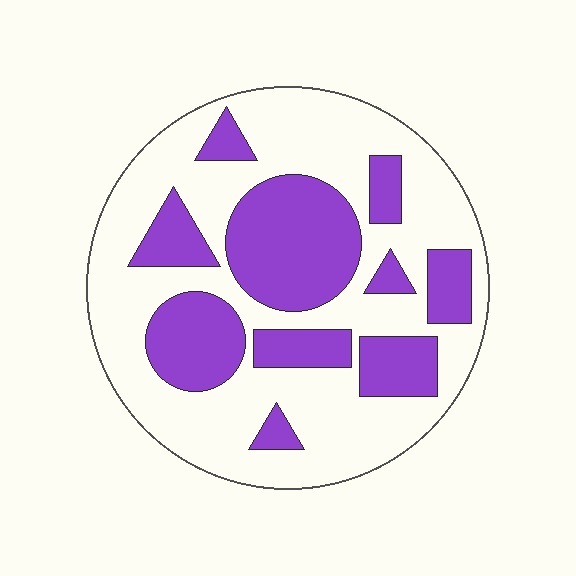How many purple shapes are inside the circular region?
10.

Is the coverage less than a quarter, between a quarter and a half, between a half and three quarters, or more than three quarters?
Between a quarter and a half.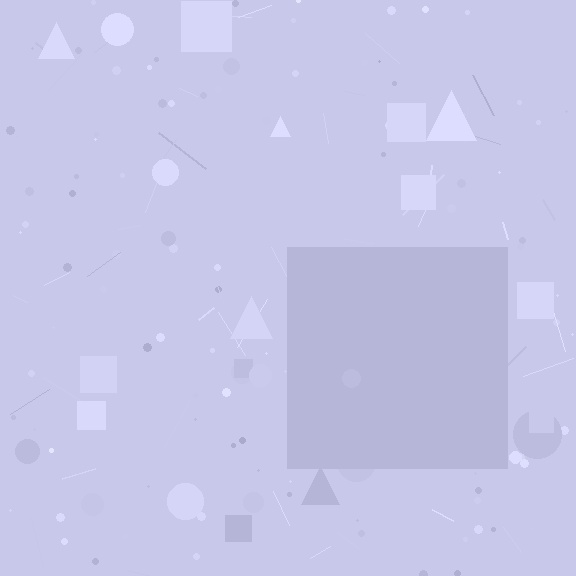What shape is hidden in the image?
A square is hidden in the image.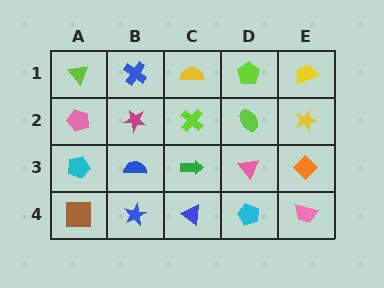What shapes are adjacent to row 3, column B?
A magenta star (row 2, column B), a blue star (row 4, column B), a cyan pentagon (row 3, column A), a green arrow (row 3, column C).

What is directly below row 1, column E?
A yellow star.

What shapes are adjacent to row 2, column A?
A lime triangle (row 1, column A), a cyan pentagon (row 3, column A), a magenta star (row 2, column B).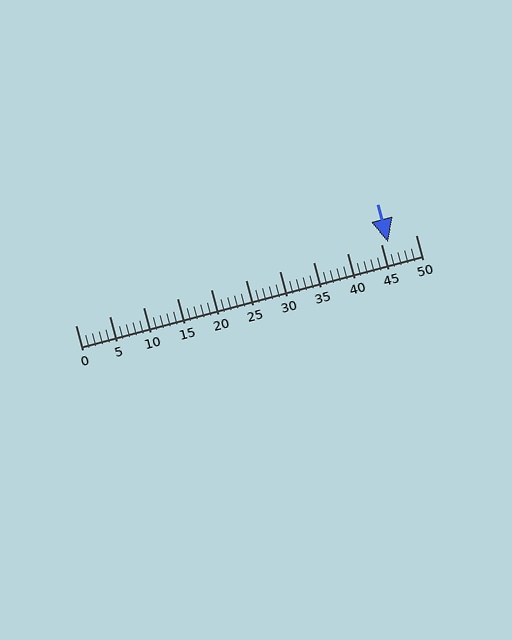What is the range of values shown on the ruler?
The ruler shows values from 0 to 50.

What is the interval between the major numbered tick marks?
The major tick marks are spaced 5 units apart.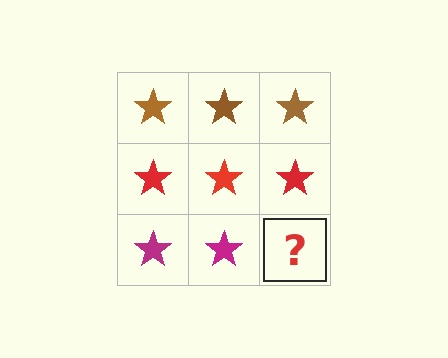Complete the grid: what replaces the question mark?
The question mark should be replaced with a magenta star.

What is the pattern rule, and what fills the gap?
The rule is that each row has a consistent color. The gap should be filled with a magenta star.